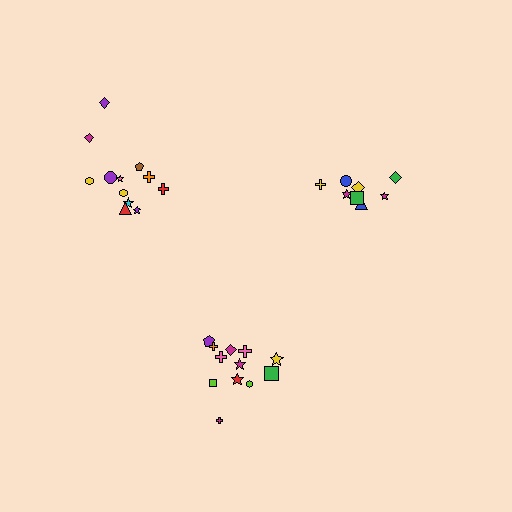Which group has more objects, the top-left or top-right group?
The top-left group.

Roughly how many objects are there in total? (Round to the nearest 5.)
Roughly 30 objects in total.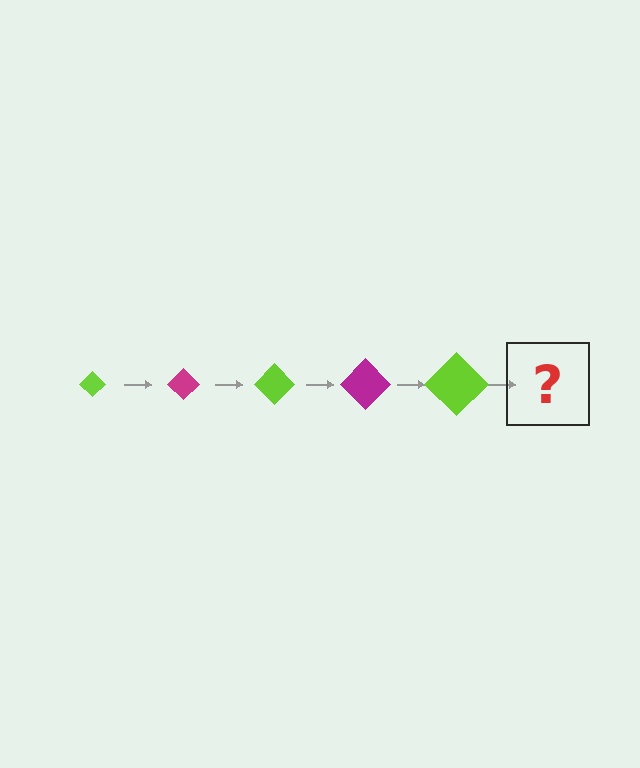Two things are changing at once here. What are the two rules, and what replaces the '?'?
The two rules are that the diamond grows larger each step and the color cycles through lime and magenta. The '?' should be a magenta diamond, larger than the previous one.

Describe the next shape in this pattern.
It should be a magenta diamond, larger than the previous one.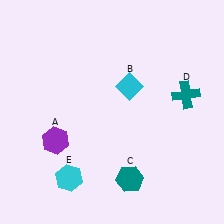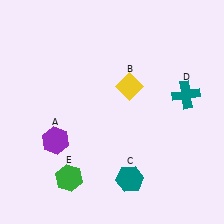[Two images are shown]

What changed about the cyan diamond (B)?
In Image 1, B is cyan. In Image 2, it changed to yellow.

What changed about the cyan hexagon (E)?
In Image 1, E is cyan. In Image 2, it changed to green.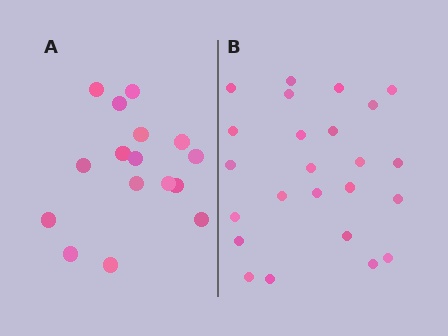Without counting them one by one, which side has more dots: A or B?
Region B (the right region) has more dots.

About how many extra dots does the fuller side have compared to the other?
Region B has roughly 8 or so more dots than region A.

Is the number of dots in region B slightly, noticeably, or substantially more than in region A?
Region B has substantially more. The ratio is roughly 1.5 to 1.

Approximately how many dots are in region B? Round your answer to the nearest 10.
About 20 dots. (The exact count is 24, which rounds to 20.)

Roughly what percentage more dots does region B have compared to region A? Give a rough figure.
About 50% more.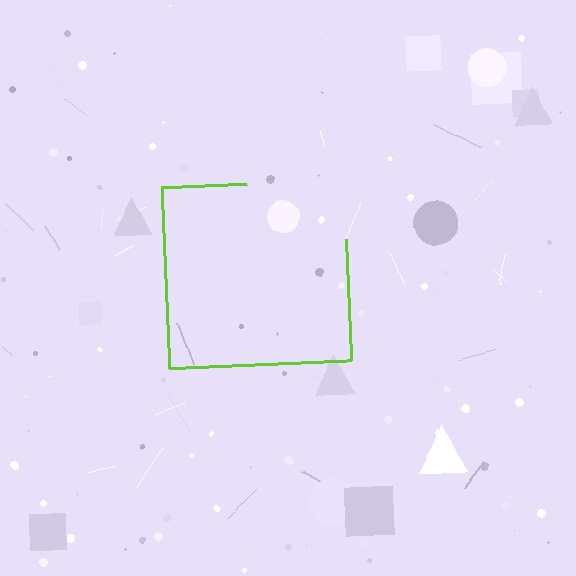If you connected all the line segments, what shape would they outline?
They would outline a square.